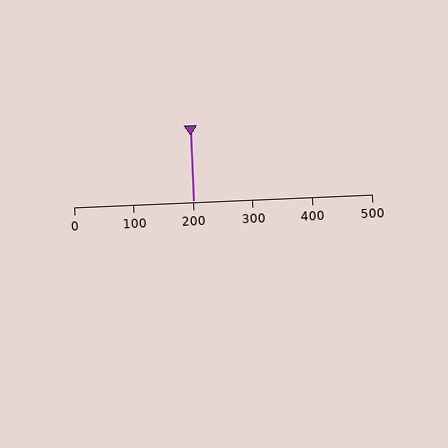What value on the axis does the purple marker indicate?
The marker indicates approximately 200.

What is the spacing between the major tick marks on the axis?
The major ticks are spaced 100 apart.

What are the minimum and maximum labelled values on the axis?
The axis runs from 0 to 500.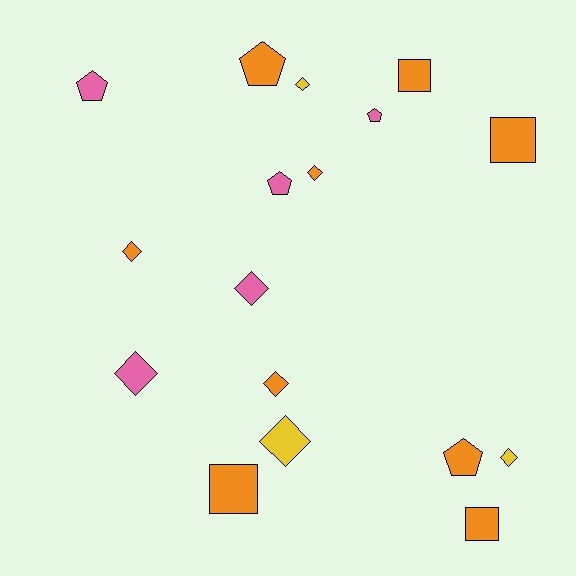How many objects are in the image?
There are 17 objects.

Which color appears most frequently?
Orange, with 9 objects.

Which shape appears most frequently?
Diamond, with 8 objects.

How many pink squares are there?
There are no pink squares.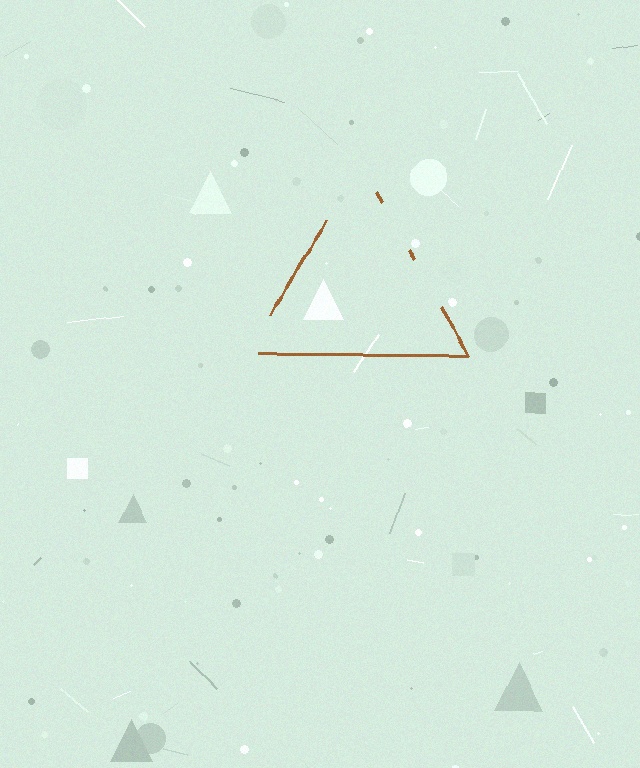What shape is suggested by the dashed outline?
The dashed outline suggests a triangle.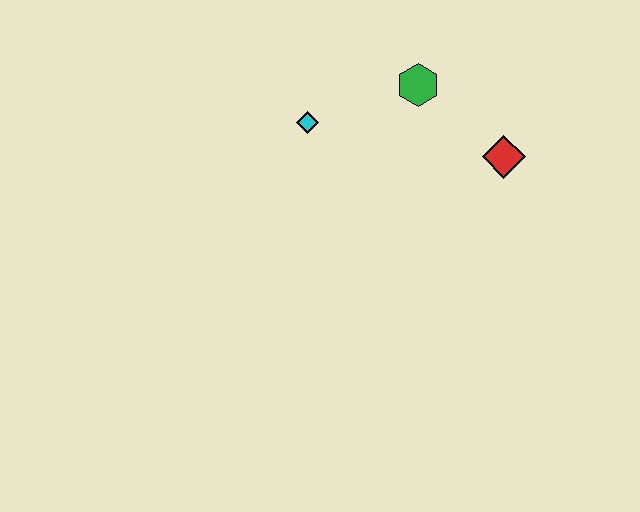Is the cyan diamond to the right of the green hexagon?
No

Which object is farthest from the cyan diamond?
The red diamond is farthest from the cyan diamond.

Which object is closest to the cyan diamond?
The green hexagon is closest to the cyan diamond.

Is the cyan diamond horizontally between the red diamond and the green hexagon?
No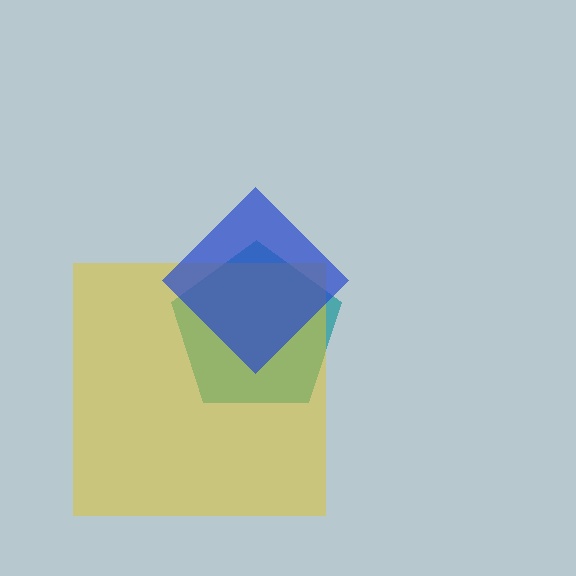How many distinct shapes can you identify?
There are 3 distinct shapes: a teal pentagon, a yellow square, a blue diamond.